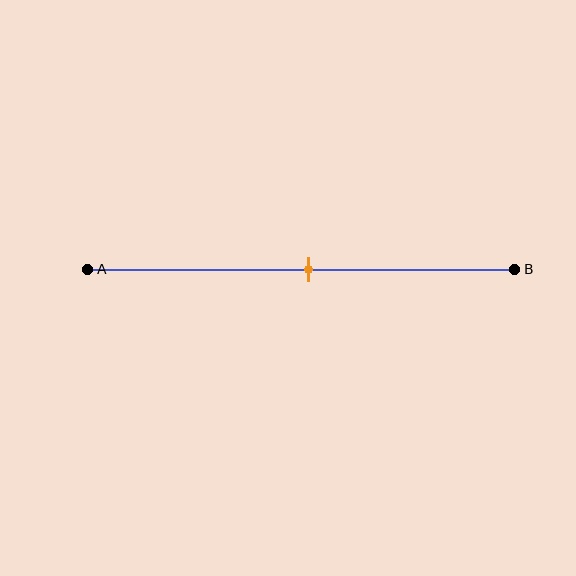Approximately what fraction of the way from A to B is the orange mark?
The orange mark is approximately 50% of the way from A to B.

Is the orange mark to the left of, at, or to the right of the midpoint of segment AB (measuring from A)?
The orange mark is approximately at the midpoint of segment AB.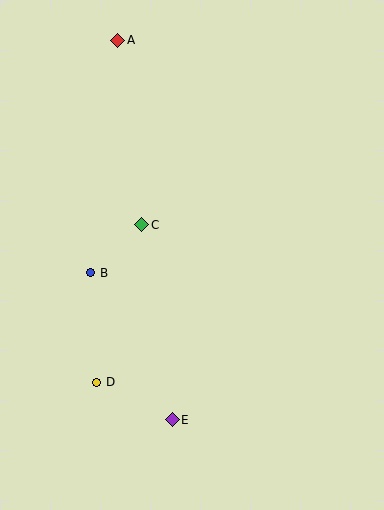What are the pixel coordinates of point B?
Point B is at (90, 273).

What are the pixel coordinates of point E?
Point E is at (172, 420).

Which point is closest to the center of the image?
Point C at (142, 225) is closest to the center.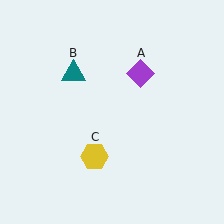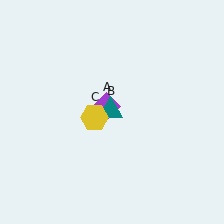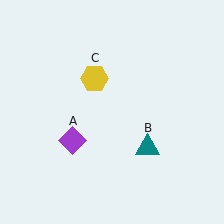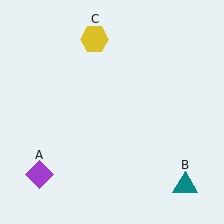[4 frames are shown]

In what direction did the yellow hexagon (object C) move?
The yellow hexagon (object C) moved up.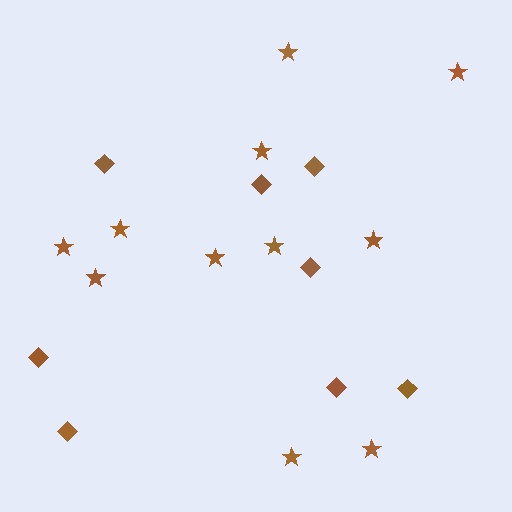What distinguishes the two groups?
There are 2 groups: one group of diamonds (8) and one group of stars (11).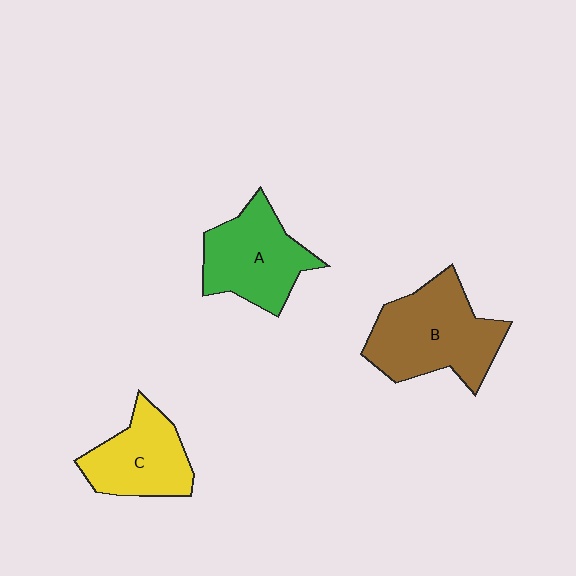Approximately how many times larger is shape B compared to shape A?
Approximately 1.2 times.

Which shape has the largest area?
Shape B (brown).